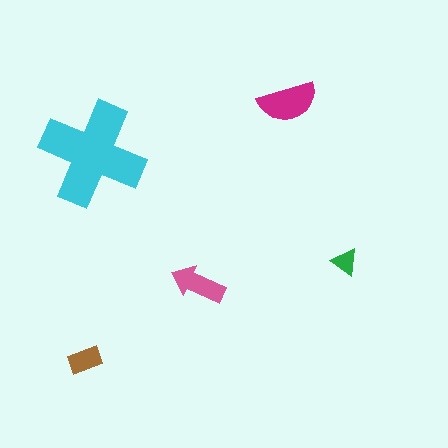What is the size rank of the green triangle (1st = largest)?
5th.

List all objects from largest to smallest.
The cyan cross, the magenta semicircle, the pink arrow, the brown rectangle, the green triangle.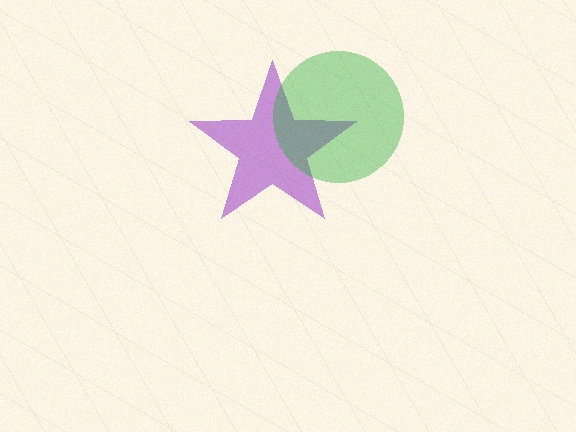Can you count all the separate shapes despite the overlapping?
Yes, there are 2 separate shapes.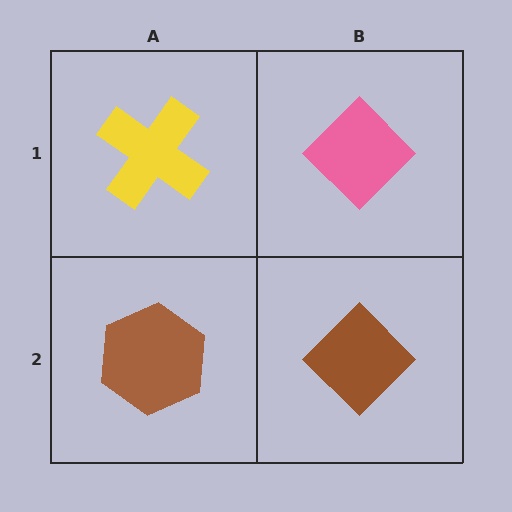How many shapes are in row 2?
2 shapes.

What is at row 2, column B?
A brown diamond.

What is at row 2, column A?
A brown hexagon.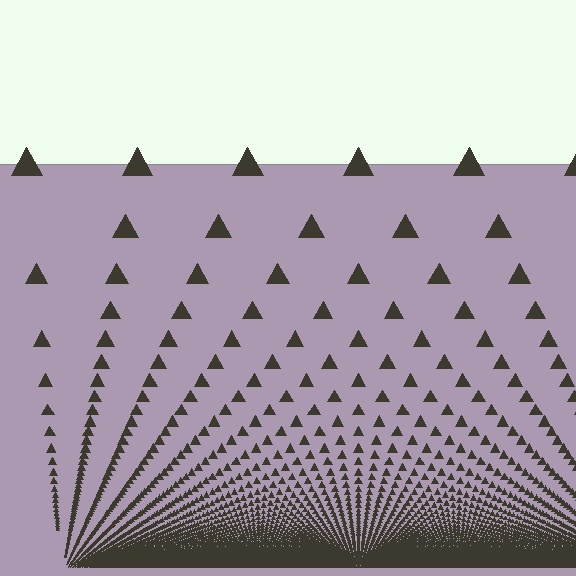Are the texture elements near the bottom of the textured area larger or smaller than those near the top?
Smaller. The gradient is inverted — elements near the bottom are smaller and denser.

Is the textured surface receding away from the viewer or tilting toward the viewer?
The surface appears to tilt toward the viewer. Texture elements get larger and sparser toward the top.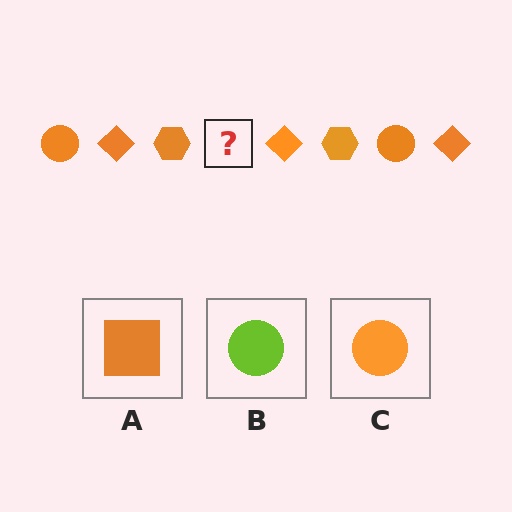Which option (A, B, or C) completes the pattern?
C.